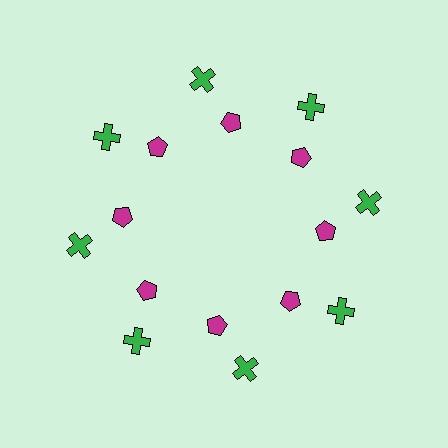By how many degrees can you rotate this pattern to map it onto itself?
The pattern maps onto itself every 45 degrees of rotation.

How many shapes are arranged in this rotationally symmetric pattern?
There are 16 shapes, arranged in 8 groups of 2.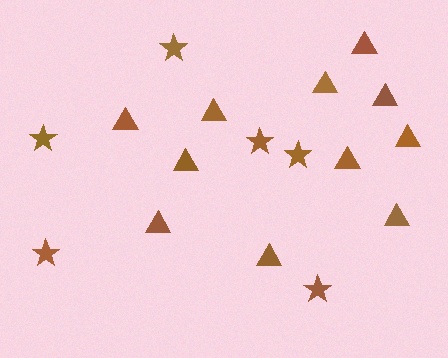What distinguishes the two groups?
There are 2 groups: one group of triangles (11) and one group of stars (6).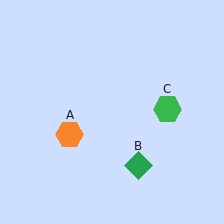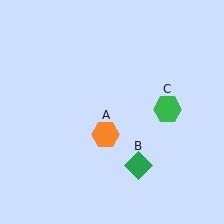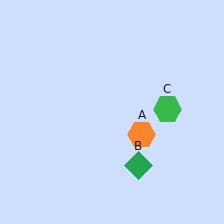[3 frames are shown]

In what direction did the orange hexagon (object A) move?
The orange hexagon (object A) moved right.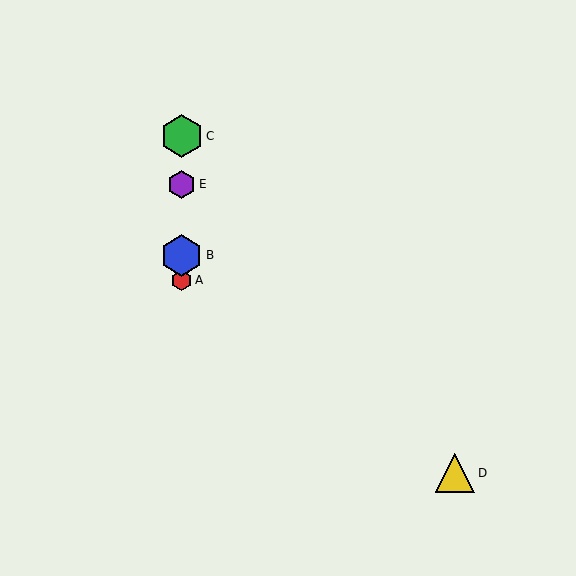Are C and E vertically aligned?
Yes, both are at x≈182.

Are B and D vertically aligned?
No, B is at x≈182 and D is at x≈455.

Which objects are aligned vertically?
Objects A, B, C, E are aligned vertically.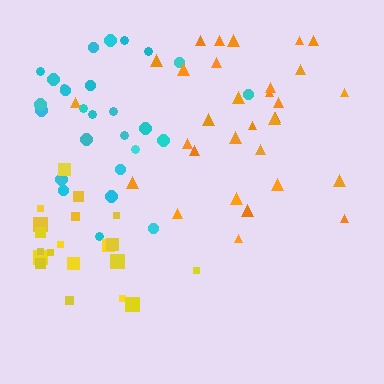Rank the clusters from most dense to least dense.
yellow, cyan, orange.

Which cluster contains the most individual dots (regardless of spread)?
Orange (31).